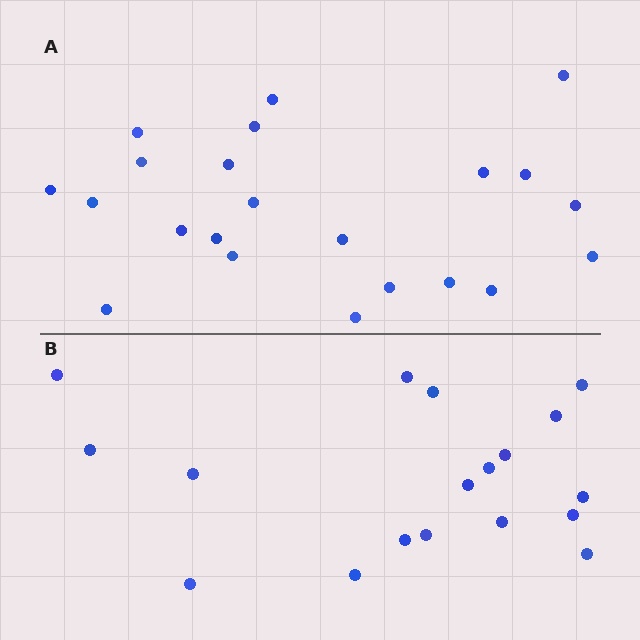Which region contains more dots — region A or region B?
Region A (the top region) has more dots.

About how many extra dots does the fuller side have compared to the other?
Region A has about 4 more dots than region B.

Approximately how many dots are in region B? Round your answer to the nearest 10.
About 20 dots. (The exact count is 18, which rounds to 20.)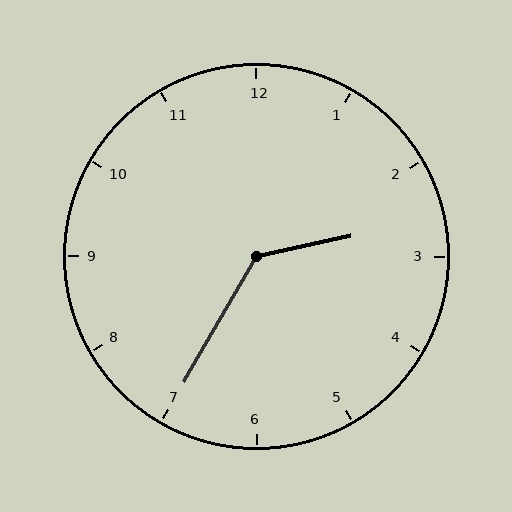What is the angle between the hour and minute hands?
Approximately 132 degrees.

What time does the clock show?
2:35.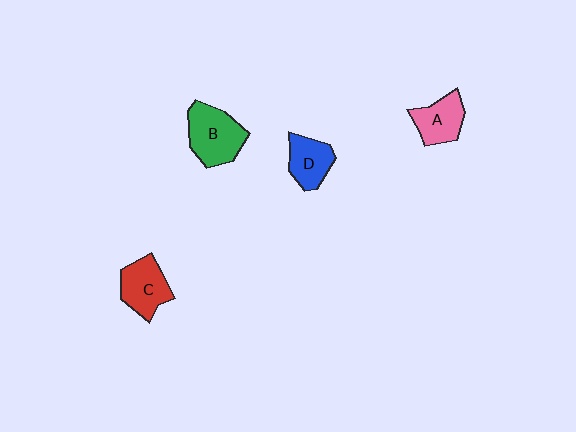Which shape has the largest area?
Shape B (green).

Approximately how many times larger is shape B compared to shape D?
Approximately 1.4 times.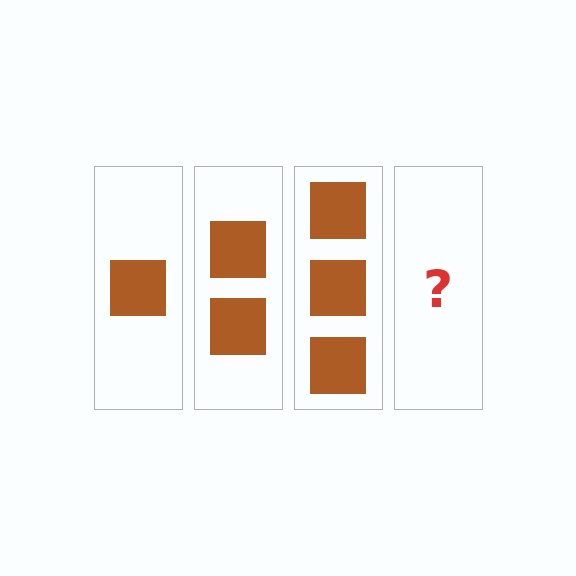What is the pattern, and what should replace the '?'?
The pattern is that each step adds one more square. The '?' should be 4 squares.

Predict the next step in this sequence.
The next step is 4 squares.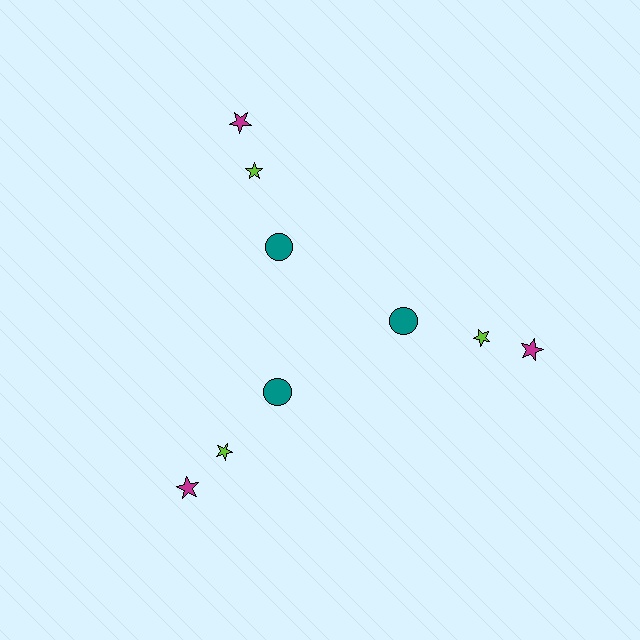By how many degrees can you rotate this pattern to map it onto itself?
The pattern maps onto itself every 120 degrees of rotation.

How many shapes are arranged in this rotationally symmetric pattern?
There are 9 shapes, arranged in 3 groups of 3.